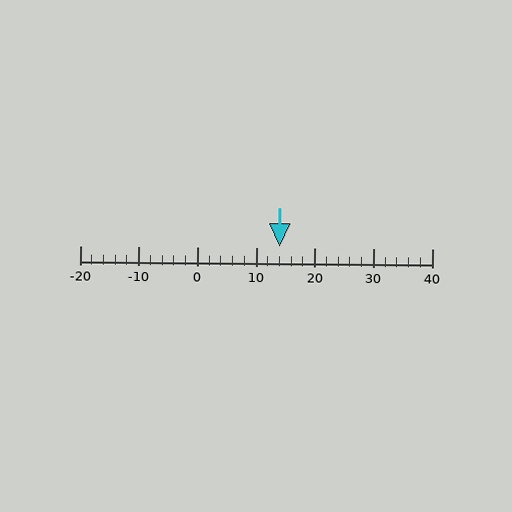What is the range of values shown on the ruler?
The ruler shows values from -20 to 40.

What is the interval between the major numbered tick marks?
The major tick marks are spaced 10 units apart.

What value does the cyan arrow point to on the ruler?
The cyan arrow points to approximately 14.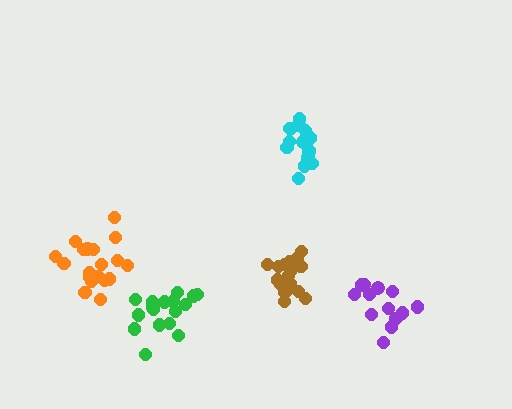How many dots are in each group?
Group 1: 18 dots, Group 2: 13 dots, Group 3: 19 dots, Group 4: 17 dots, Group 5: 16 dots (83 total).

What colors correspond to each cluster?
The clusters are colored: cyan, purple, orange, green, brown.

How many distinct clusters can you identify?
There are 5 distinct clusters.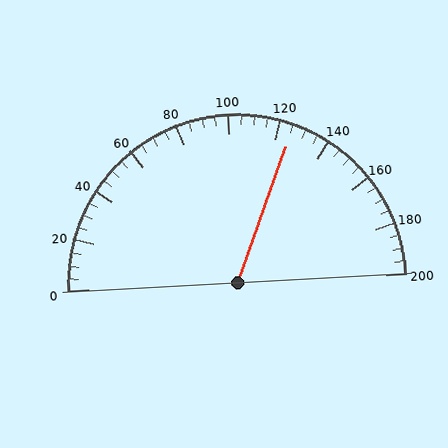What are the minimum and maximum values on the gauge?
The gauge ranges from 0 to 200.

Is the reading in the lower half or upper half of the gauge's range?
The reading is in the upper half of the range (0 to 200).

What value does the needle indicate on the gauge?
The needle indicates approximately 125.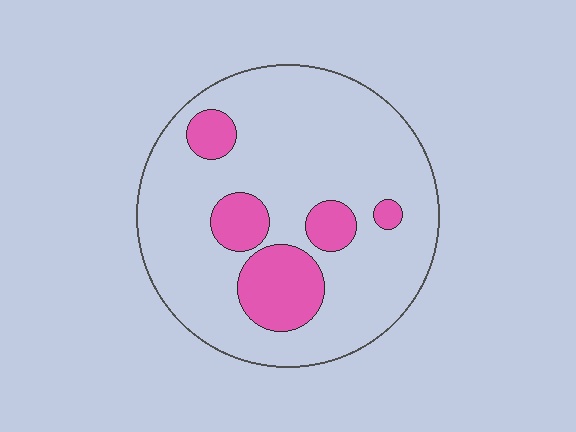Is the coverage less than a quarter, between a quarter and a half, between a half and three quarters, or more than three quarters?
Less than a quarter.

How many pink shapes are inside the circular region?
5.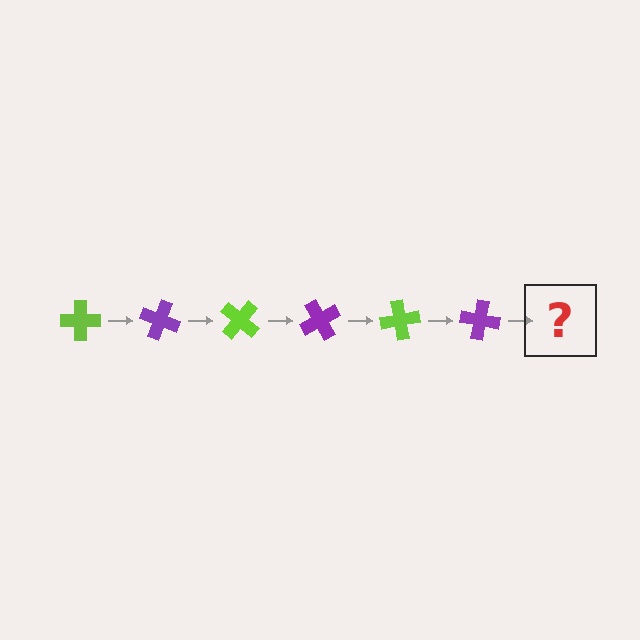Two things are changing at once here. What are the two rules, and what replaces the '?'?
The two rules are that it rotates 20 degrees each step and the color cycles through lime and purple. The '?' should be a lime cross, rotated 120 degrees from the start.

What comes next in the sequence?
The next element should be a lime cross, rotated 120 degrees from the start.